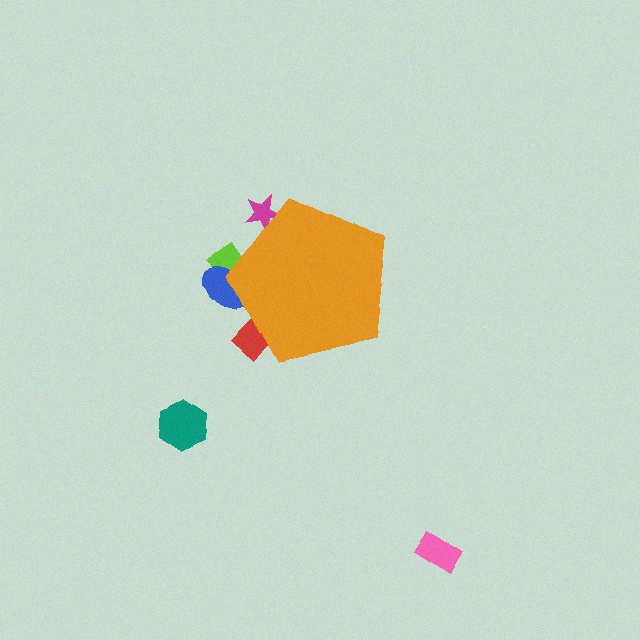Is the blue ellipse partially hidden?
Yes, the blue ellipse is partially hidden behind the orange pentagon.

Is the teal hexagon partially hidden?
No, the teal hexagon is fully visible.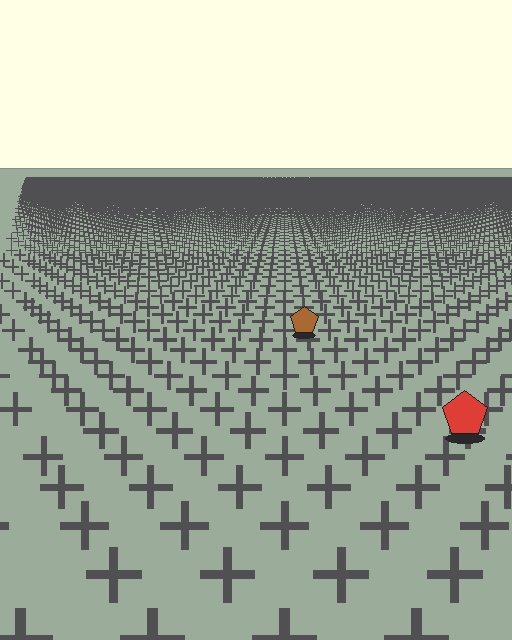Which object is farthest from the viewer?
The brown pentagon is farthest from the viewer. It appears smaller and the ground texture around it is denser.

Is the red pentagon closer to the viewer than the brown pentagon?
Yes. The red pentagon is closer — you can tell from the texture gradient: the ground texture is coarser near it.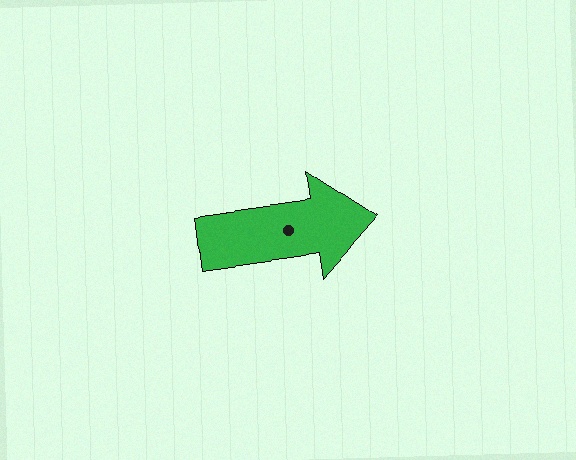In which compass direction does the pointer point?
East.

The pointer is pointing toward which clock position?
Roughly 3 o'clock.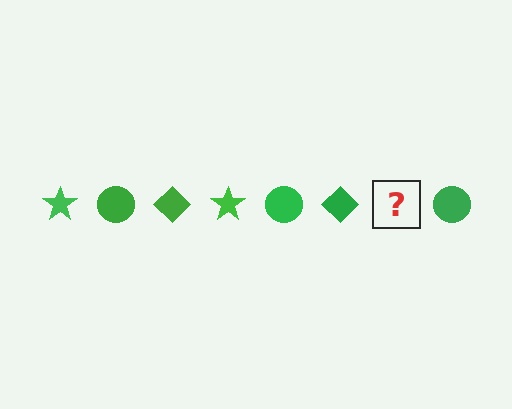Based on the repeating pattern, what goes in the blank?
The blank should be a green star.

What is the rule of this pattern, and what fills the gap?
The rule is that the pattern cycles through star, circle, diamond shapes in green. The gap should be filled with a green star.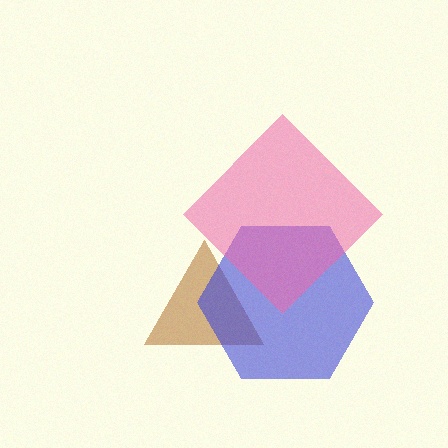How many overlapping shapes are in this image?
There are 3 overlapping shapes in the image.